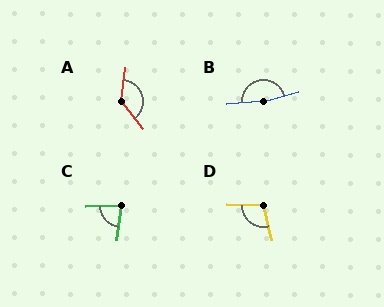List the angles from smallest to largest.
C (81°), D (104°), A (133°), B (167°).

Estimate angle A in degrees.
Approximately 133 degrees.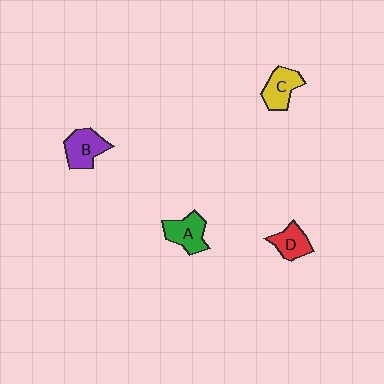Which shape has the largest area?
Shape B (purple).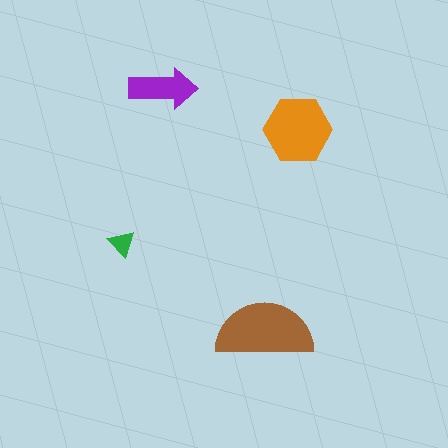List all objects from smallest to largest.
The green triangle, the purple arrow, the orange hexagon, the brown semicircle.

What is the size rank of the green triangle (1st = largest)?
4th.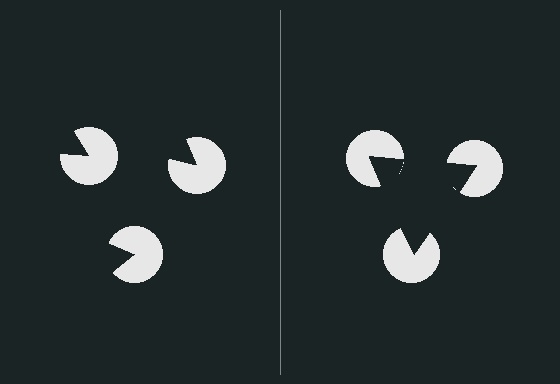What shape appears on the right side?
An illusory triangle.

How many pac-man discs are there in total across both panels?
6 — 3 on each side.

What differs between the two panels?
The pac-man discs are positioned identically on both sides; only the wedge orientations differ. On the right they align to a triangle; on the left they are misaligned.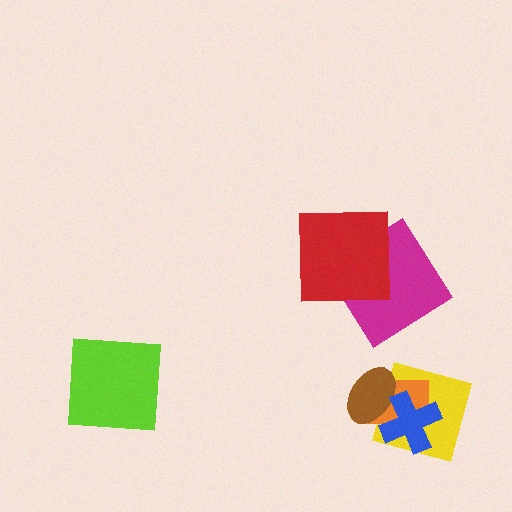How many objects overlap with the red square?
1 object overlaps with the red square.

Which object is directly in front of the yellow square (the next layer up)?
The orange rectangle is directly in front of the yellow square.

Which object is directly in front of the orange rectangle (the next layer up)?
The brown ellipse is directly in front of the orange rectangle.